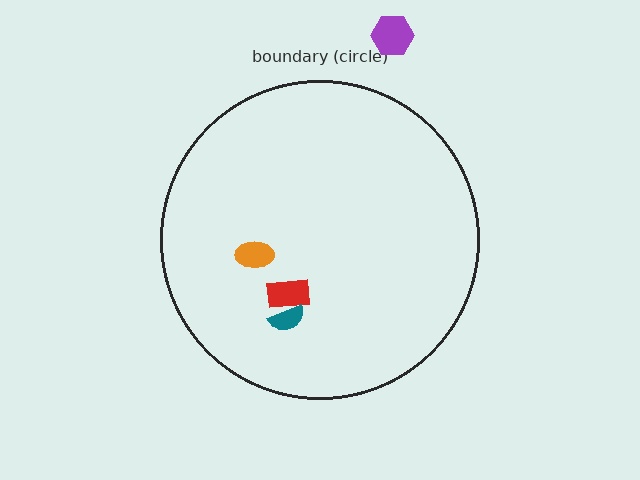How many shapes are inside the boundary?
3 inside, 1 outside.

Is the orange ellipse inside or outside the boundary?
Inside.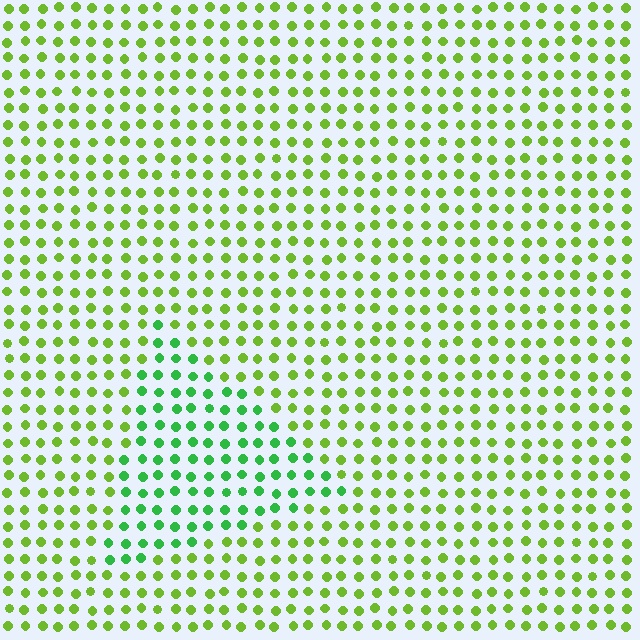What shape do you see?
I see a triangle.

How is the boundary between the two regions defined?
The boundary is defined purely by a slight shift in hue (about 37 degrees). Spacing, size, and orientation are identical on both sides.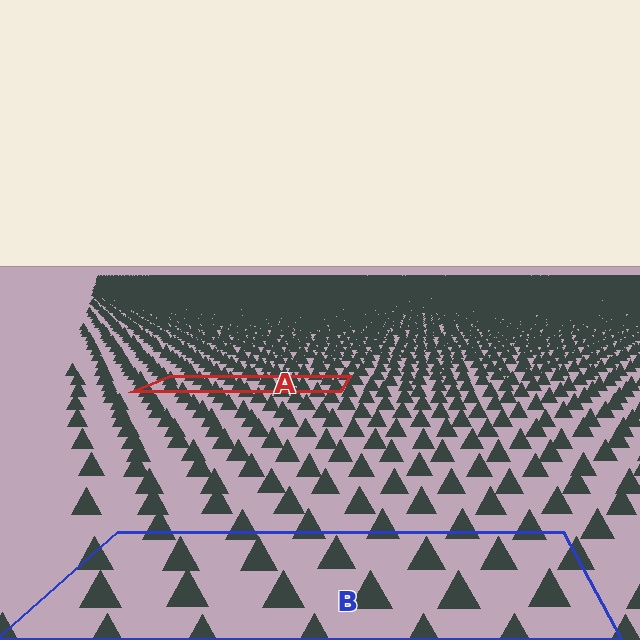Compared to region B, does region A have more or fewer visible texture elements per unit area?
Region A has more texture elements per unit area — they are packed more densely because it is farther away.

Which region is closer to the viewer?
Region B is closer. The texture elements there are larger and more spread out.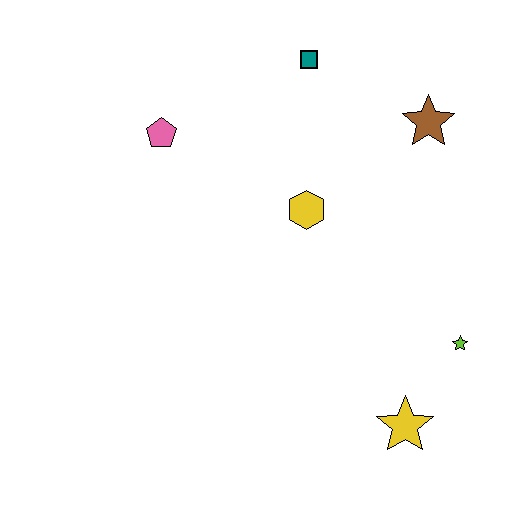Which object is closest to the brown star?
The teal square is closest to the brown star.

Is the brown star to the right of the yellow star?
Yes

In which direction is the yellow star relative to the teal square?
The yellow star is below the teal square.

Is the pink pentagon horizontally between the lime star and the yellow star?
No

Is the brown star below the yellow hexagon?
No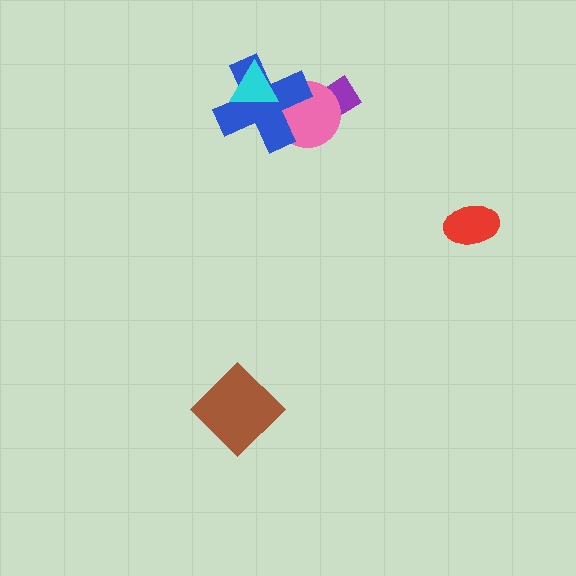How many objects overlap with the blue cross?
2 objects overlap with the blue cross.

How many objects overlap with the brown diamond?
0 objects overlap with the brown diamond.